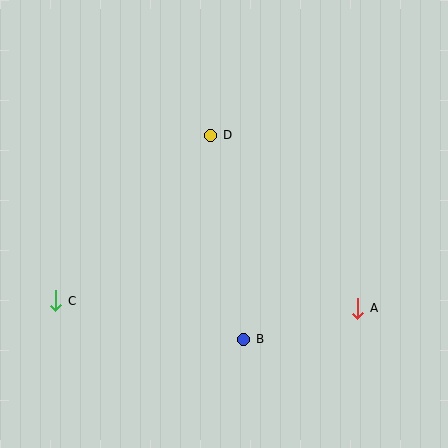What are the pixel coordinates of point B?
Point B is at (244, 339).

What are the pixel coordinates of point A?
Point A is at (358, 308).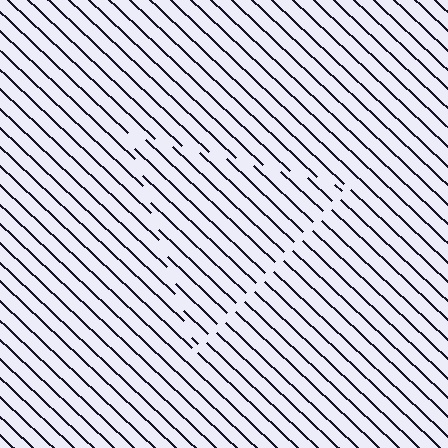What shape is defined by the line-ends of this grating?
An illusory triangle. The interior of the shape contains the same grating, shifted by half a period — the contour is defined by the phase discontinuity where line-ends from the inner and outer gratings abut.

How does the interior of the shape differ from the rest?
The interior of the shape contains the same grating, shifted by half a period — the contour is defined by the phase discontinuity where line-ends from the inner and outer gratings abut.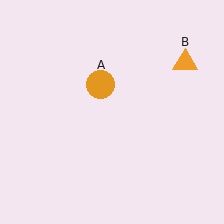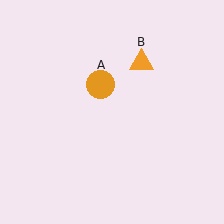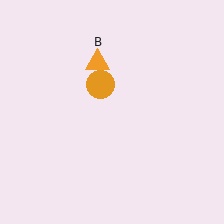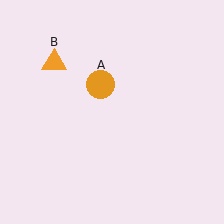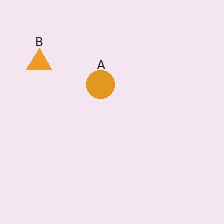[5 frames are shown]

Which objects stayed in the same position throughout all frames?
Orange circle (object A) remained stationary.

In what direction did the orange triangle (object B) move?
The orange triangle (object B) moved left.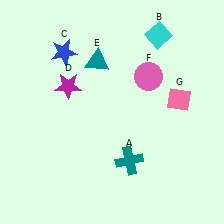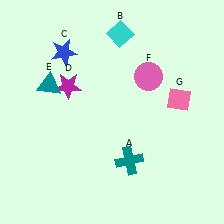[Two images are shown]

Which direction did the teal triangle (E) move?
The teal triangle (E) moved left.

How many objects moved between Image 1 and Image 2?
2 objects moved between the two images.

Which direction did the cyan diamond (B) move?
The cyan diamond (B) moved left.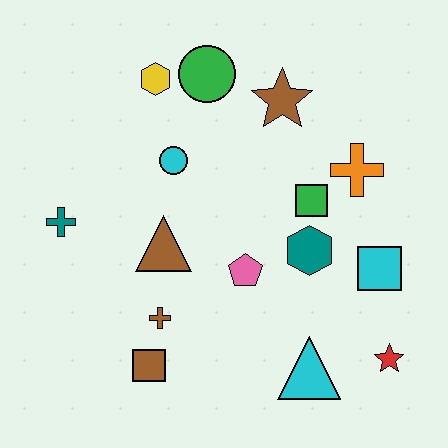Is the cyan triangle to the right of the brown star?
Yes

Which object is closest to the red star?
The cyan triangle is closest to the red star.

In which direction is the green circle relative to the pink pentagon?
The green circle is above the pink pentagon.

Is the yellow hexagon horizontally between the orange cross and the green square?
No